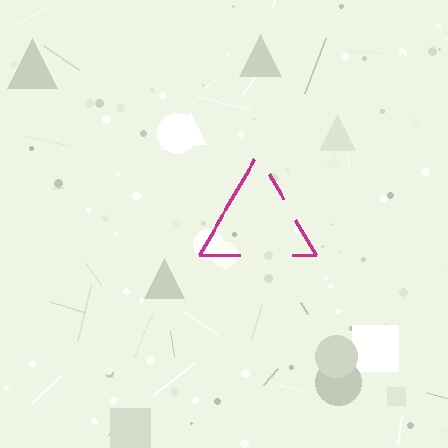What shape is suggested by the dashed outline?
The dashed outline suggests a triangle.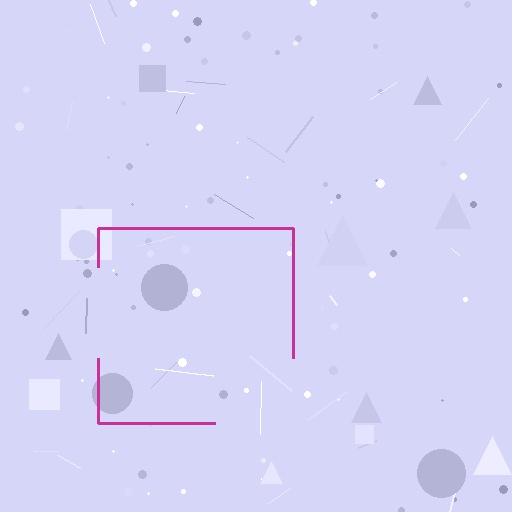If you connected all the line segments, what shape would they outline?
They would outline a square.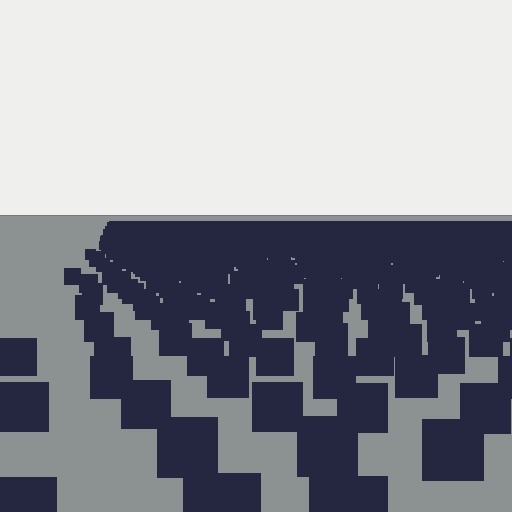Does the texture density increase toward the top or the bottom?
Density increases toward the top.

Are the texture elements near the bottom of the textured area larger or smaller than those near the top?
Larger. Near the bottom, elements are closer to the viewer and appear at a bigger on-screen size.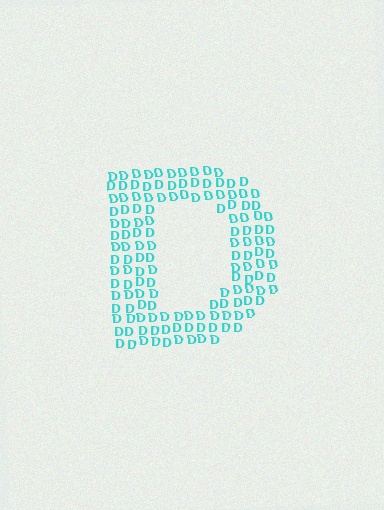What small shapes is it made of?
It is made of small letter D's.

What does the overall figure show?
The overall figure shows the letter D.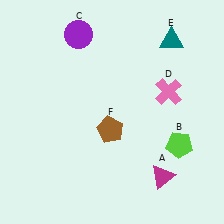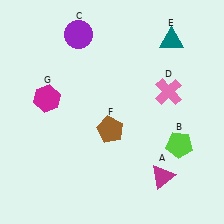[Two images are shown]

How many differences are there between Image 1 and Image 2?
There is 1 difference between the two images.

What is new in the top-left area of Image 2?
A magenta hexagon (G) was added in the top-left area of Image 2.